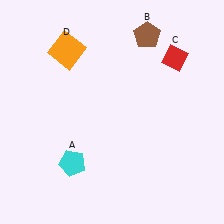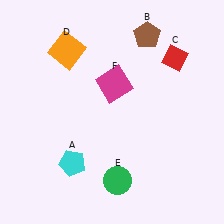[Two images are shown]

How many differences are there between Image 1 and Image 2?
There are 2 differences between the two images.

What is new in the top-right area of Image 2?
A magenta square (F) was added in the top-right area of Image 2.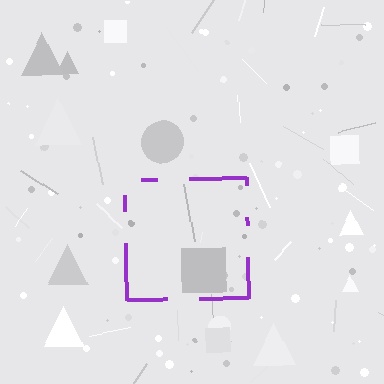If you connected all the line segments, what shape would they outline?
They would outline a square.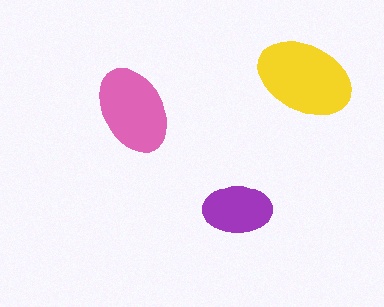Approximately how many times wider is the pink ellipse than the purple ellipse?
About 1.5 times wider.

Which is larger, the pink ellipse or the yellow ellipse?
The yellow one.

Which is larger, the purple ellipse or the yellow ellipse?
The yellow one.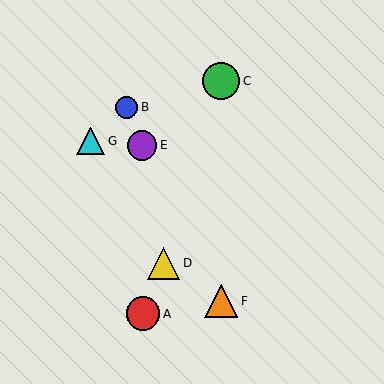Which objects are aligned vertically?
Objects C, F are aligned vertically.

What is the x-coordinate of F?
Object F is at x≈221.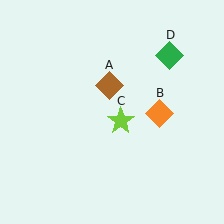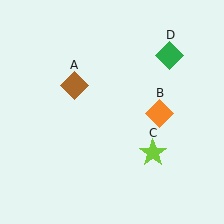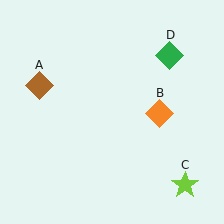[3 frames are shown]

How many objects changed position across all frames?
2 objects changed position: brown diamond (object A), lime star (object C).